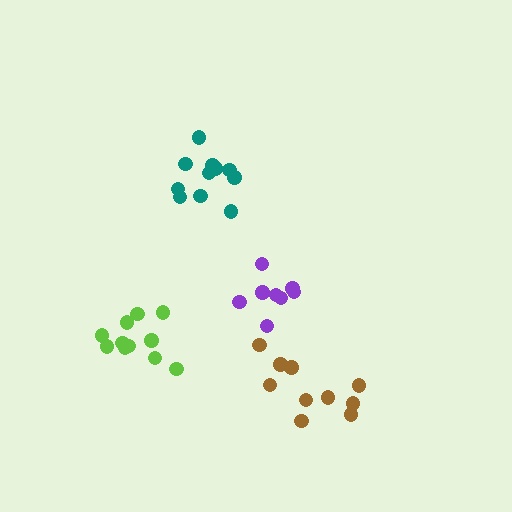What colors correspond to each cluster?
The clusters are colored: purple, brown, lime, teal.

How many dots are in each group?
Group 1: 8 dots, Group 2: 10 dots, Group 3: 11 dots, Group 4: 11 dots (40 total).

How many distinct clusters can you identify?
There are 4 distinct clusters.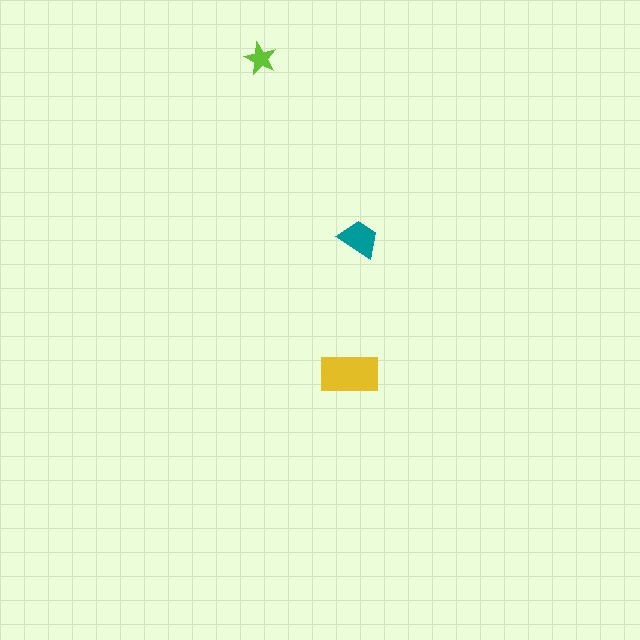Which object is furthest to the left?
The lime star is leftmost.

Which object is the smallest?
The lime star.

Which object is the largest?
The yellow rectangle.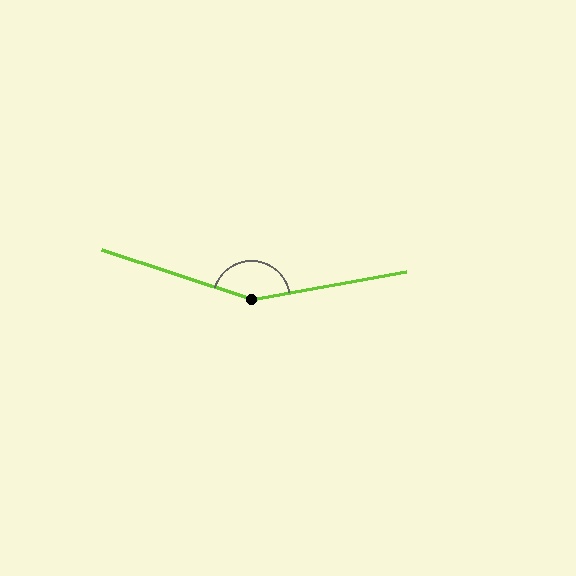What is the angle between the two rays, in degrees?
Approximately 151 degrees.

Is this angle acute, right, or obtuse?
It is obtuse.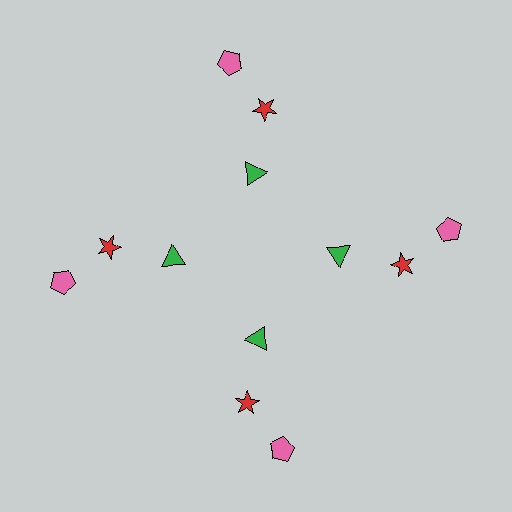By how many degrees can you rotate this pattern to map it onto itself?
The pattern maps onto itself every 90 degrees of rotation.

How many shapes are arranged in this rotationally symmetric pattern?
There are 12 shapes, arranged in 4 groups of 3.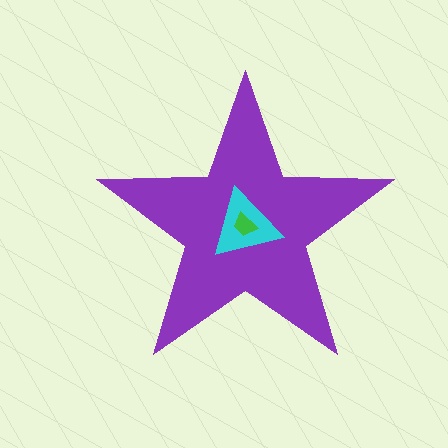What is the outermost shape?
The purple star.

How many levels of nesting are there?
3.